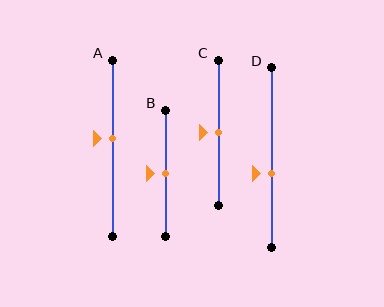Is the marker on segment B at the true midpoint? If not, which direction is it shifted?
Yes, the marker on segment B is at the true midpoint.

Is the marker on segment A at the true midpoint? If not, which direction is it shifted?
No, the marker on segment A is shifted upward by about 6% of the segment length.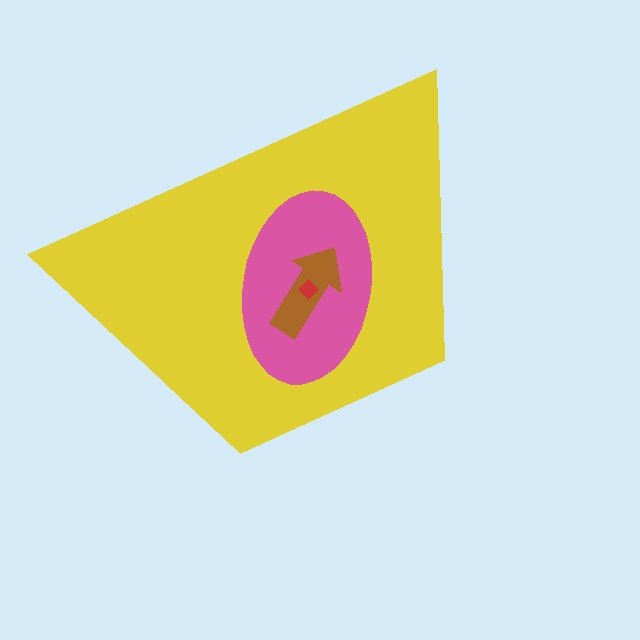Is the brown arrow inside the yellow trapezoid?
Yes.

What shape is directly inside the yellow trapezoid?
The pink ellipse.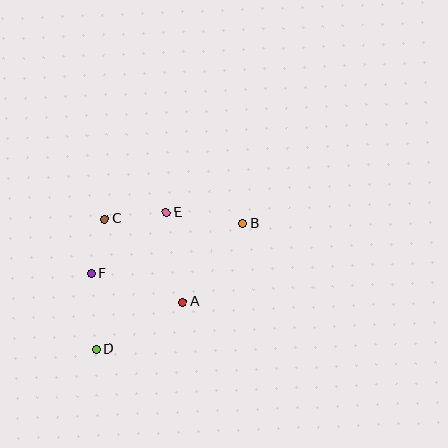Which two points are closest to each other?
Points C and F are closest to each other.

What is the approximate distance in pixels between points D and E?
The distance between D and E is approximately 154 pixels.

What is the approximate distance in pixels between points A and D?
The distance between A and D is approximately 99 pixels.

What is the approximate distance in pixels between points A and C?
The distance between A and C is approximately 114 pixels.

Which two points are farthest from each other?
Points B and D are farthest from each other.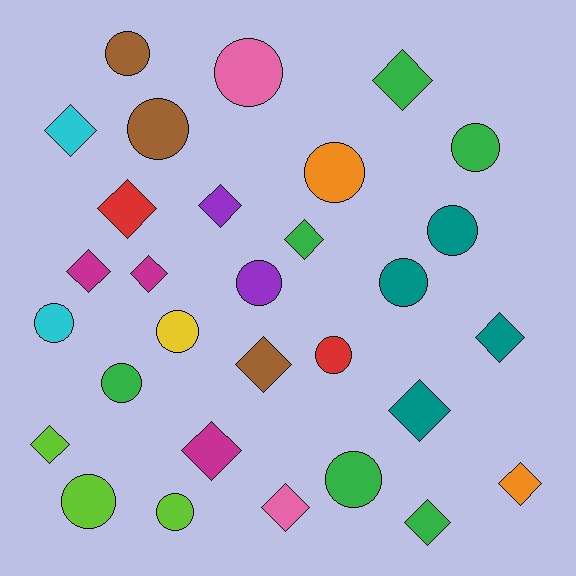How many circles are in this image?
There are 15 circles.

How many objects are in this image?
There are 30 objects.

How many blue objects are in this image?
There are no blue objects.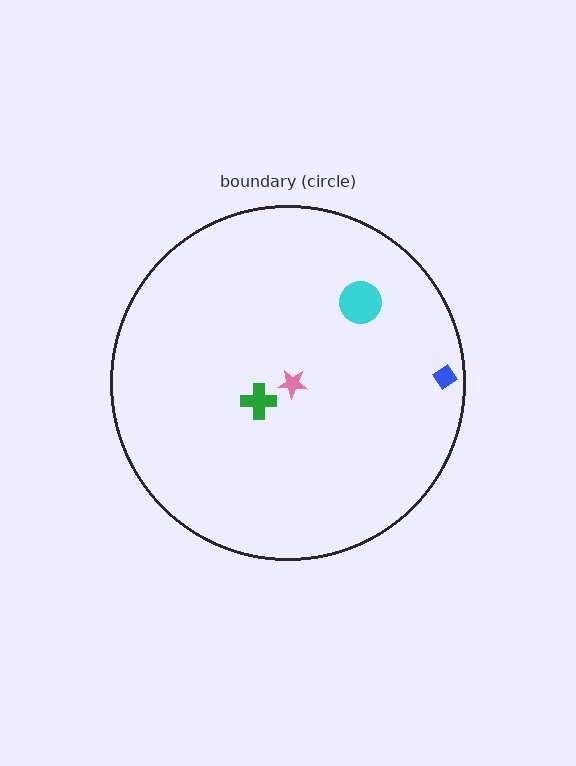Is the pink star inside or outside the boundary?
Inside.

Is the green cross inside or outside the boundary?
Inside.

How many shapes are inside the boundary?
4 inside, 0 outside.